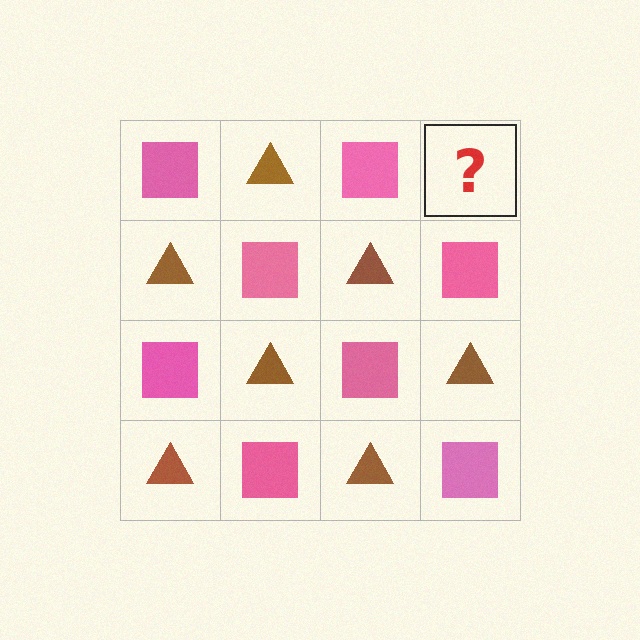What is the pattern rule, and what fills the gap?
The rule is that it alternates pink square and brown triangle in a checkerboard pattern. The gap should be filled with a brown triangle.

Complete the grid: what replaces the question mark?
The question mark should be replaced with a brown triangle.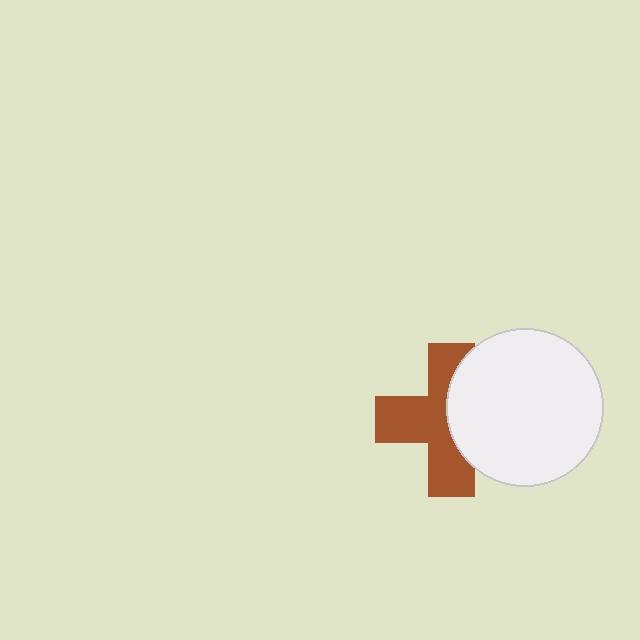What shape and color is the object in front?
The object in front is a white circle.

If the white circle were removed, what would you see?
You would see the complete brown cross.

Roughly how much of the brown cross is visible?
About half of it is visible (roughly 59%).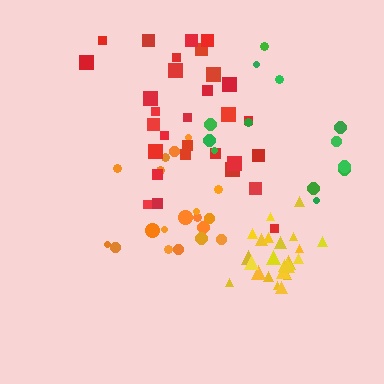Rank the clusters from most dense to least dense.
yellow, orange, red, green.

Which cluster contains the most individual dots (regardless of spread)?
Red (30).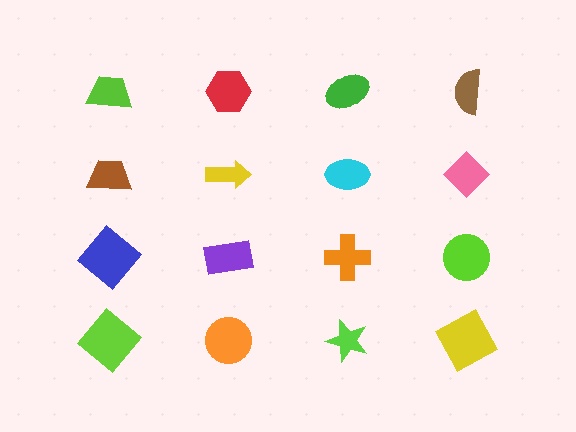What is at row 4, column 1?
A lime diamond.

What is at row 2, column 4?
A pink diamond.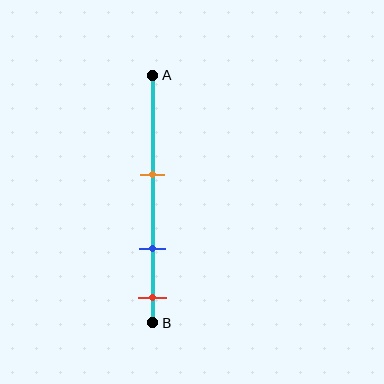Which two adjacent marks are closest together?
The blue and red marks are the closest adjacent pair.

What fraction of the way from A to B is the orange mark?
The orange mark is approximately 40% (0.4) of the way from A to B.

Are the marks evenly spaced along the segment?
Yes, the marks are approximately evenly spaced.